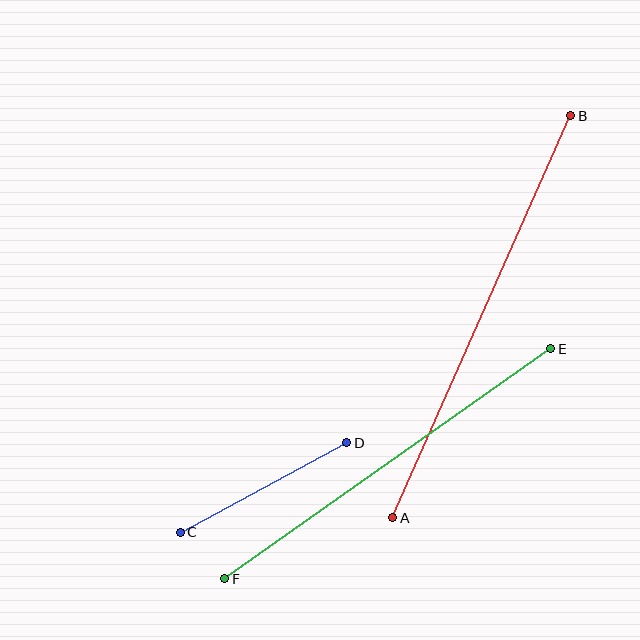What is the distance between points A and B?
The distance is approximately 440 pixels.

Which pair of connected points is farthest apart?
Points A and B are farthest apart.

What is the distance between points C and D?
The distance is approximately 189 pixels.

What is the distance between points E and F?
The distance is approximately 399 pixels.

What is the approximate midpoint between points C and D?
The midpoint is at approximately (263, 488) pixels.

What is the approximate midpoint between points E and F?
The midpoint is at approximately (388, 464) pixels.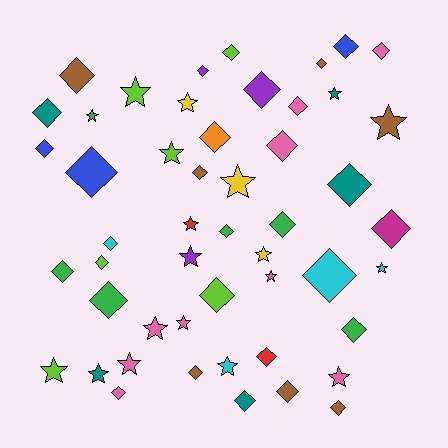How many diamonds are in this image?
There are 31 diamonds.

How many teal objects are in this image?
There are 5 teal objects.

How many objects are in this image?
There are 50 objects.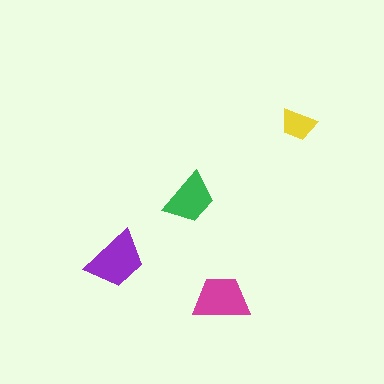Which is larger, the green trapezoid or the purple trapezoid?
The purple one.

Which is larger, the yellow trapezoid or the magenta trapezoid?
The magenta one.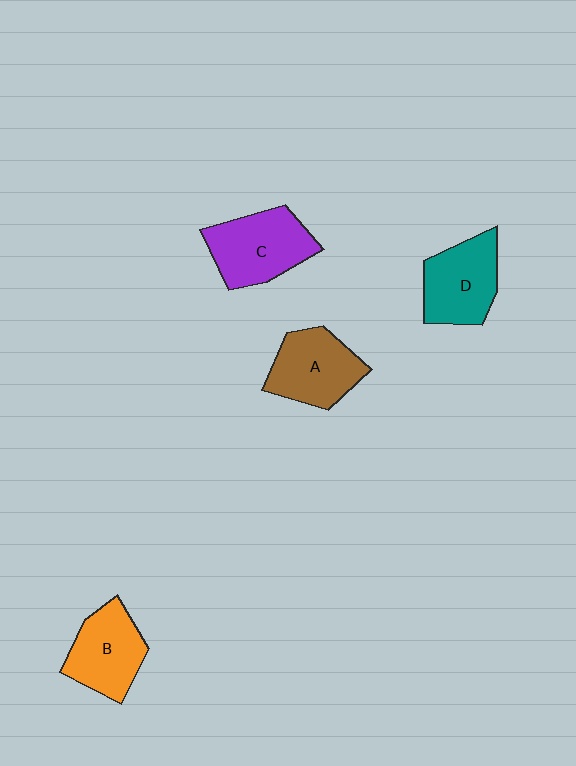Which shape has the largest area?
Shape C (purple).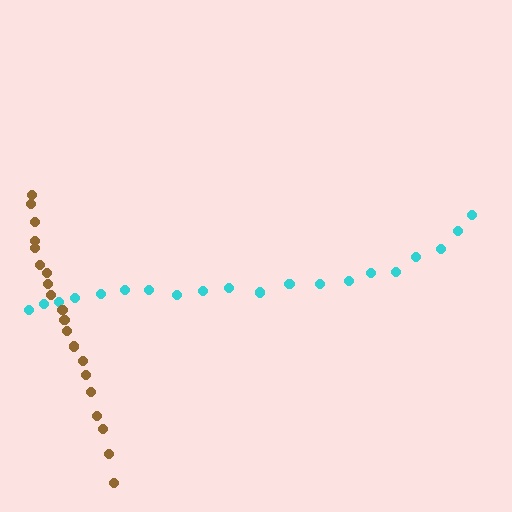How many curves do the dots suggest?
There are 2 distinct paths.